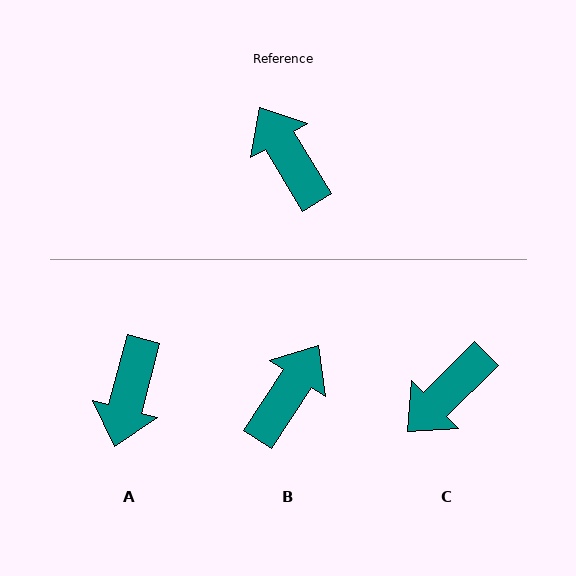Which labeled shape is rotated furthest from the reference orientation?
A, about 134 degrees away.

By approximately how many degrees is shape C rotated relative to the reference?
Approximately 103 degrees counter-clockwise.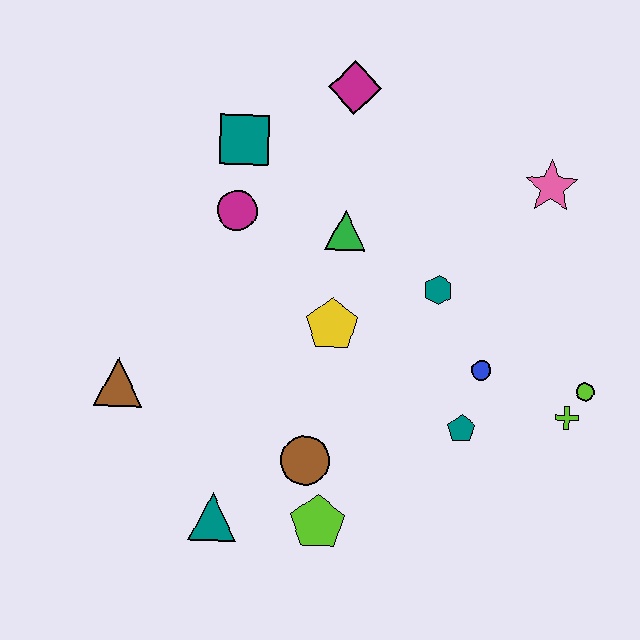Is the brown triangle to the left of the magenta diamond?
Yes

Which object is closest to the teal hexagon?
The blue circle is closest to the teal hexagon.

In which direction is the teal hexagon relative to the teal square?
The teal hexagon is to the right of the teal square.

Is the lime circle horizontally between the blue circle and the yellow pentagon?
No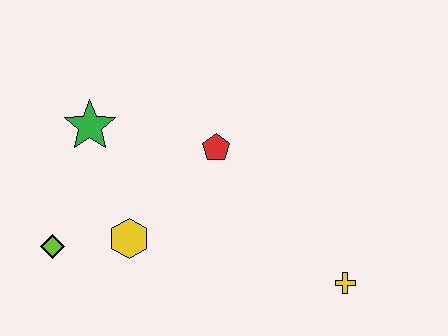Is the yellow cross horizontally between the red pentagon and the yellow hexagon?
No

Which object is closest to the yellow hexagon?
The lime diamond is closest to the yellow hexagon.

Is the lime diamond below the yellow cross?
No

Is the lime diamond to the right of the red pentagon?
No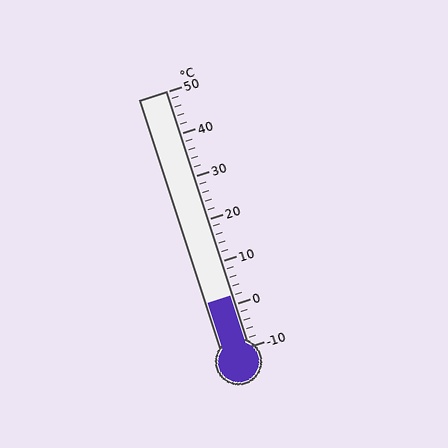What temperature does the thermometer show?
The thermometer shows approximately 2°C.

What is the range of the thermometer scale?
The thermometer scale ranges from -10°C to 50°C.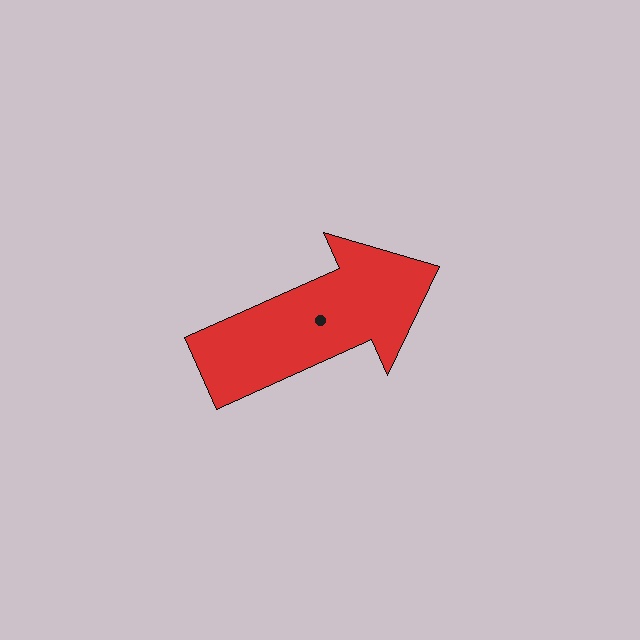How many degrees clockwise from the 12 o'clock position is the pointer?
Approximately 66 degrees.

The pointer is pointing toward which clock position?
Roughly 2 o'clock.